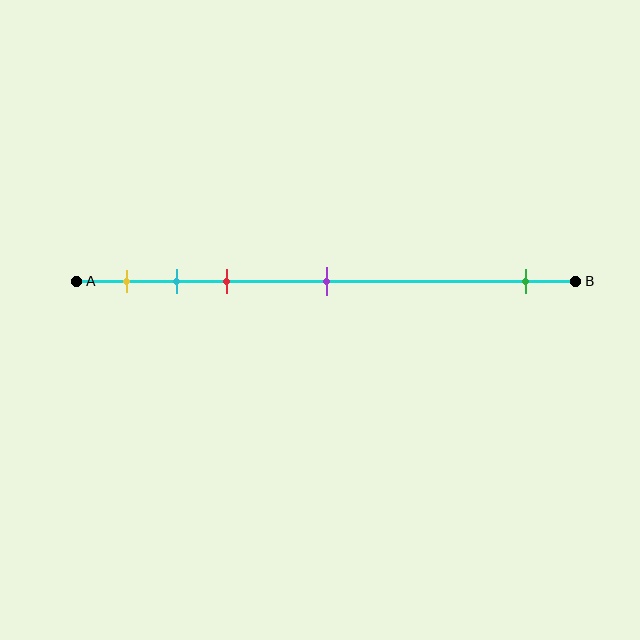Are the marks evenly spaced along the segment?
No, the marks are not evenly spaced.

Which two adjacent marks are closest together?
The cyan and red marks are the closest adjacent pair.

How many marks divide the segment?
There are 5 marks dividing the segment.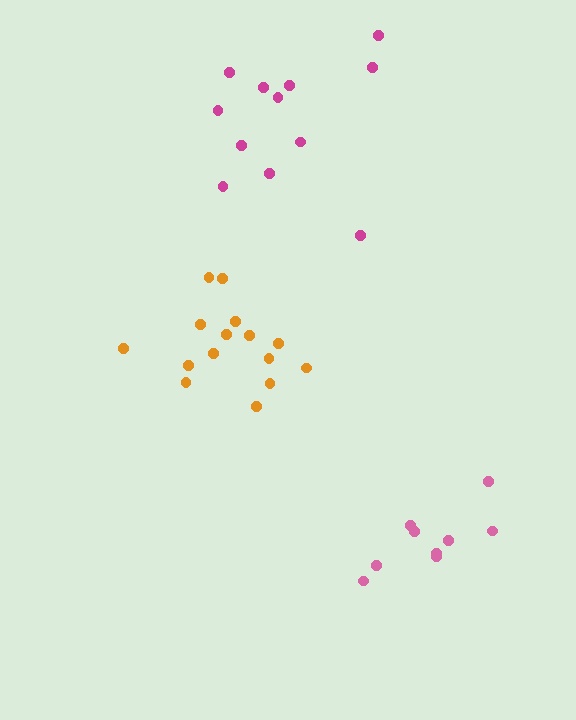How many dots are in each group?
Group 1: 15 dots, Group 2: 12 dots, Group 3: 9 dots (36 total).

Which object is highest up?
The magenta cluster is topmost.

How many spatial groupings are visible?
There are 3 spatial groupings.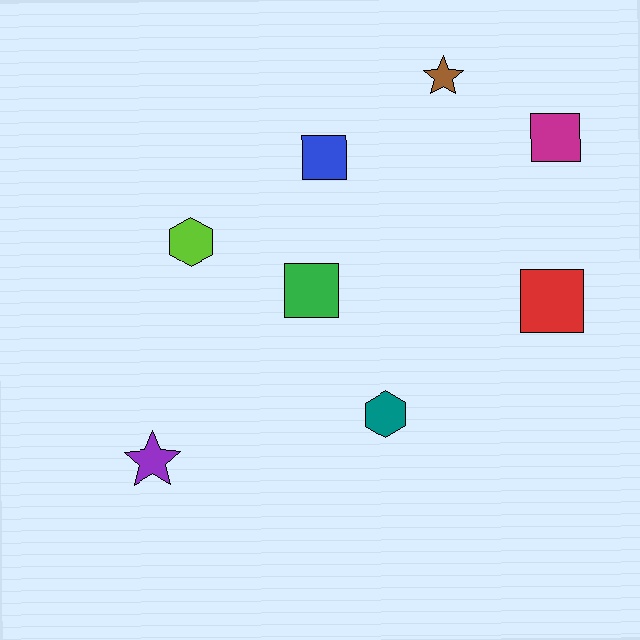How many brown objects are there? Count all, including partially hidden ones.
There is 1 brown object.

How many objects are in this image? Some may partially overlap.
There are 8 objects.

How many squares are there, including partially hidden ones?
There are 4 squares.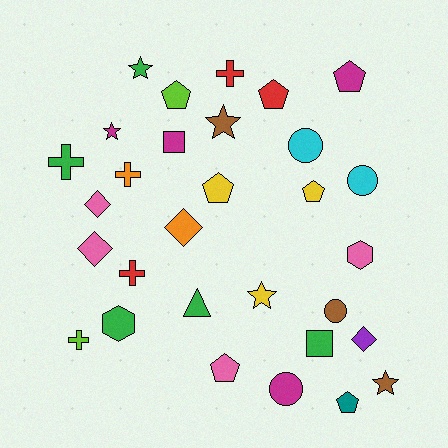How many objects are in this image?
There are 30 objects.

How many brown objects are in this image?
There are 3 brown objects.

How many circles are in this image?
There are 4 circles.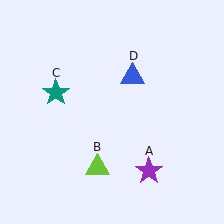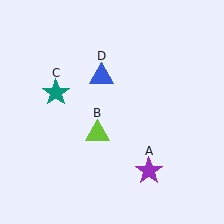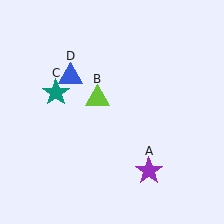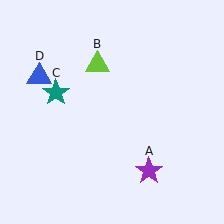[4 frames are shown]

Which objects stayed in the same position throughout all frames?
Purple star (object A) and teal star (object C) remained stationary.